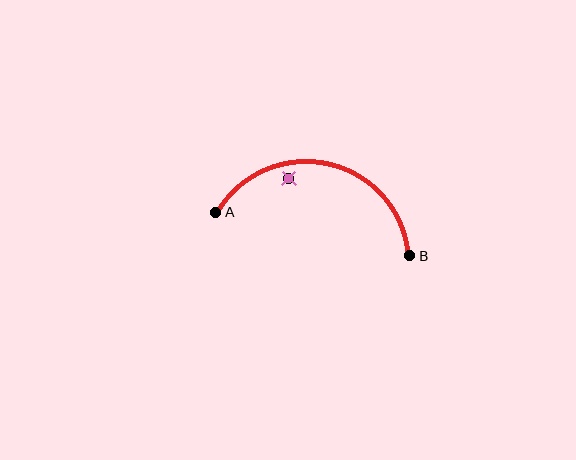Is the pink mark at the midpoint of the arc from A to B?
No — the pink mark does not lie on the arc at all. It sits slightly inside the curve.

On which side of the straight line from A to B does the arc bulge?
The arc bulges above the straight line connecting A and B.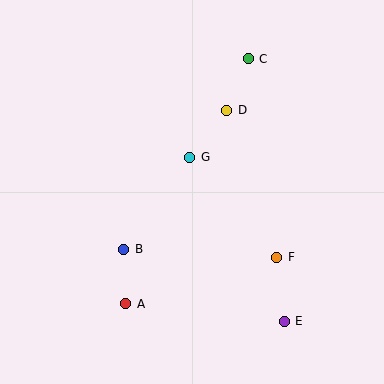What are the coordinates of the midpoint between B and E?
The midpoint between B and E is at (204, 285).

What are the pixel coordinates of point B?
Point B is at (124, 249).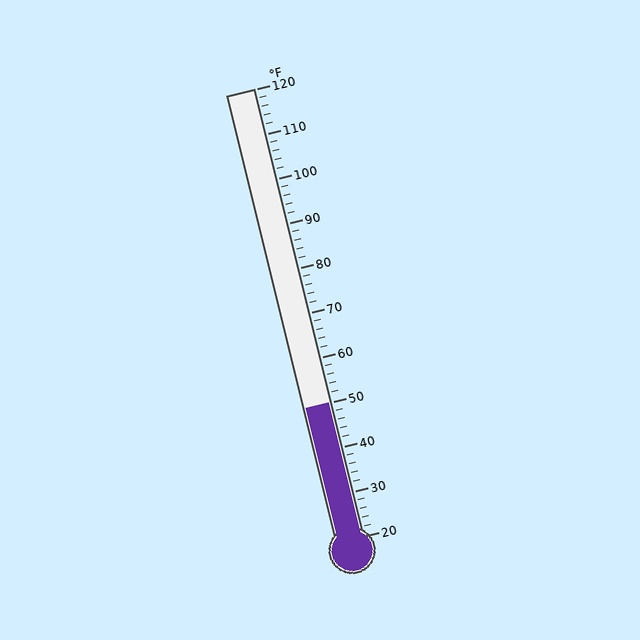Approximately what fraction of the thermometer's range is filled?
The thermometer is filled to approximately 30% of its range.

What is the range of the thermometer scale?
The thermometer scale ranges from 20°F to 120°F.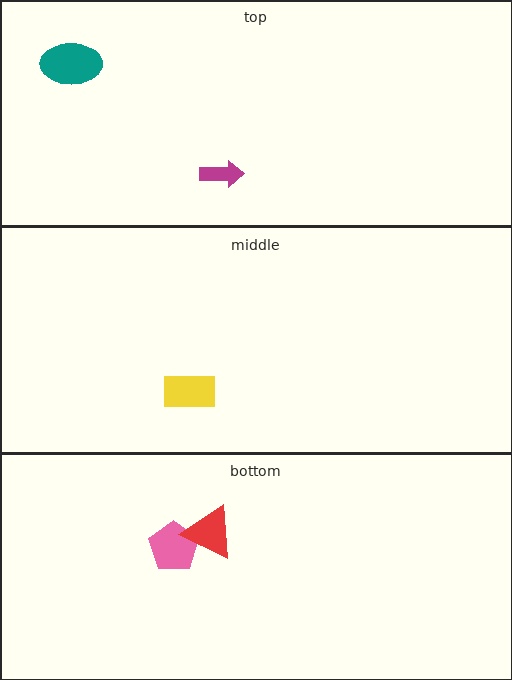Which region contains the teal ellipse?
The top region.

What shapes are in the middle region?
The yellow rectangle.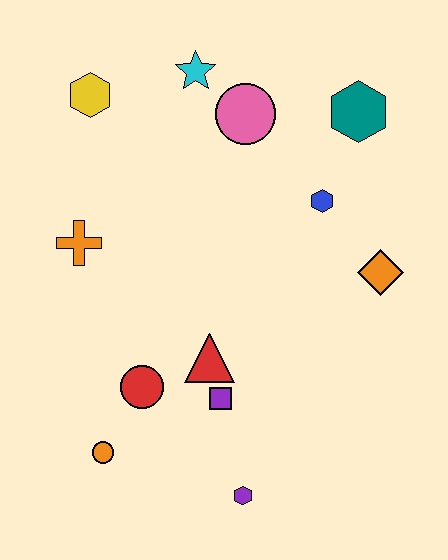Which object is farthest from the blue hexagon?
The orange circle is farthest from the blue hexagon.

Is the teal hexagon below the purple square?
No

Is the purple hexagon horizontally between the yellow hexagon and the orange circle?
No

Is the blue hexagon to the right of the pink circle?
Yes